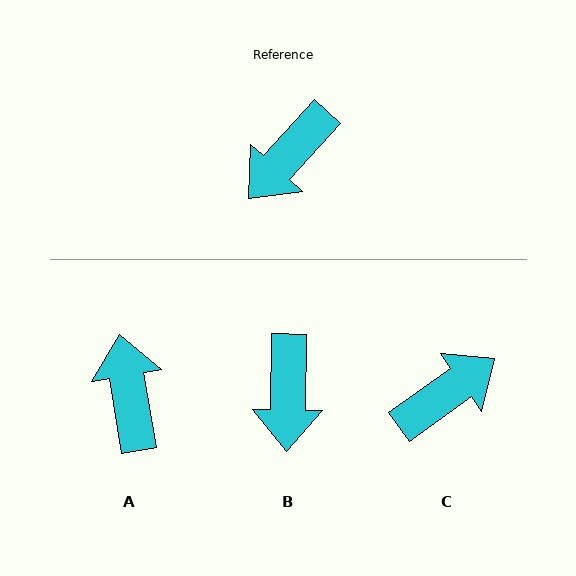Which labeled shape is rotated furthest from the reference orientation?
C, about 168 degrees away.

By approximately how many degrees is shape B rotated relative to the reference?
Approximately 41 degrees counter-clockwise.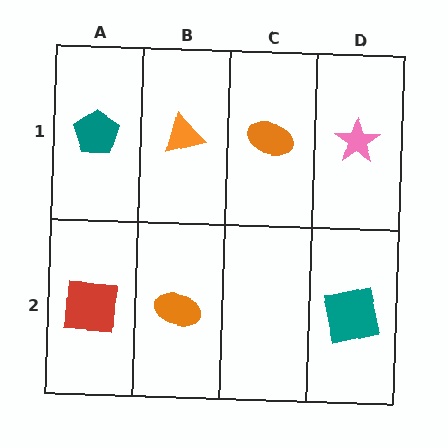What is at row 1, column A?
A teal pentagon.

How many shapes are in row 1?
4 shapes.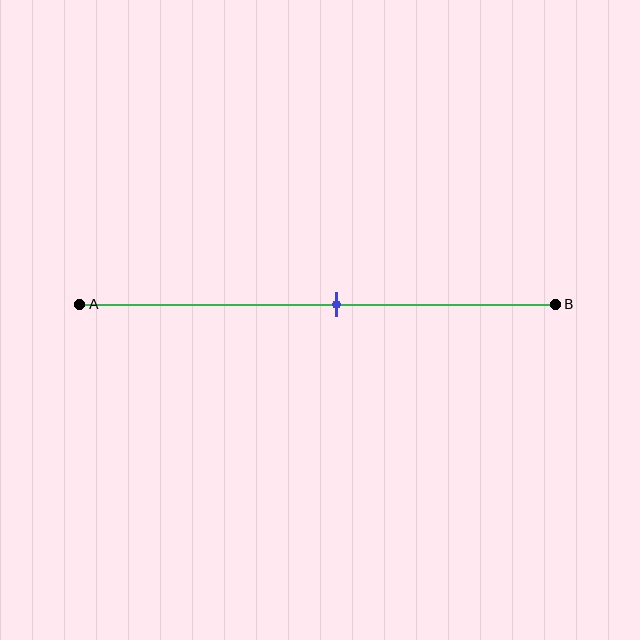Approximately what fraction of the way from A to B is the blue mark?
The blue mark is approximately 55% of the way from A to B.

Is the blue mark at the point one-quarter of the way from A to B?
No, the mark is at about 55% from A, not at the 25% one-quarter point.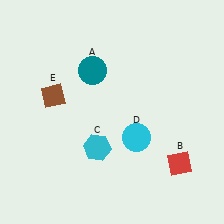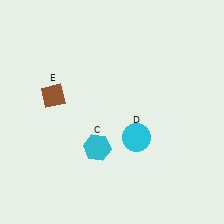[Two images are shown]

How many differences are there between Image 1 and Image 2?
There are 2 differences between the two images.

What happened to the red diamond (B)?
The red diamond (B) was removed in Image 2. It was in the bottom-right area of Image 1.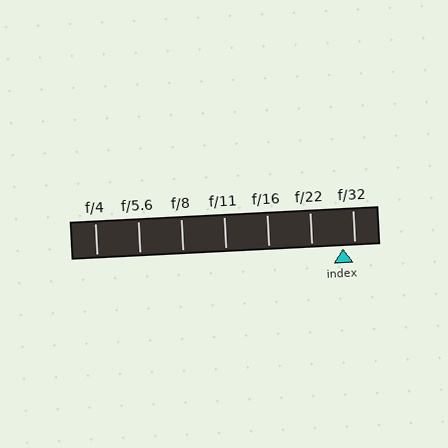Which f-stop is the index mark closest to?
The index mark is closest to f/32.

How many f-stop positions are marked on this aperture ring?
There are 7 f-stop positions marked.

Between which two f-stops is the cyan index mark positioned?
The index mark is between f/22 and f/32.